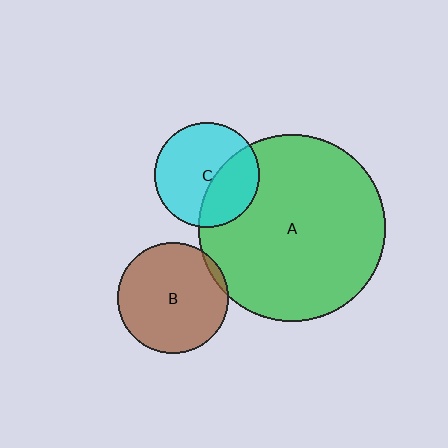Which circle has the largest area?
Circle A (green).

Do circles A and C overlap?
Yes.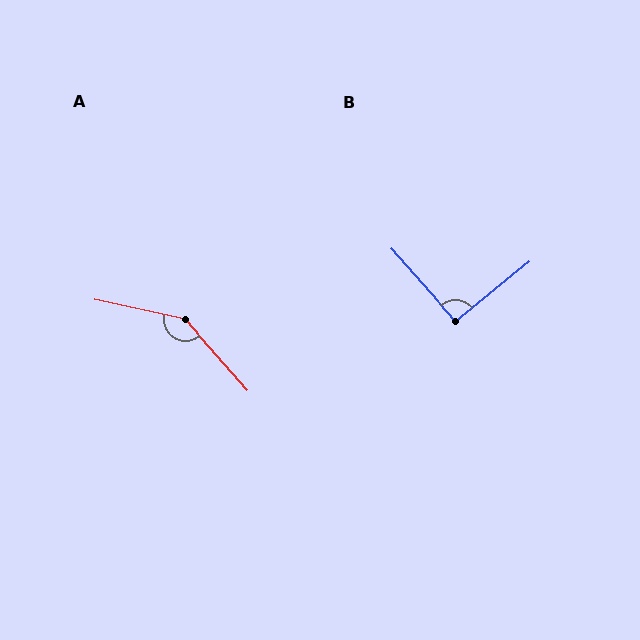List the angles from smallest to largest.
B (92°), A (144°).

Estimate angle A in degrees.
Approximately 144 degrees.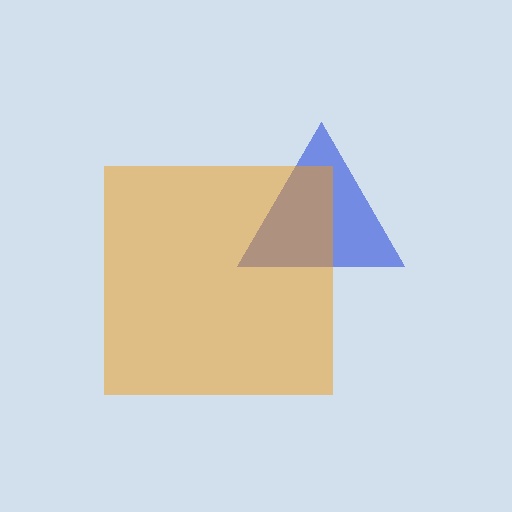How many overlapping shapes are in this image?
There are 2 overlapping shapes in the image.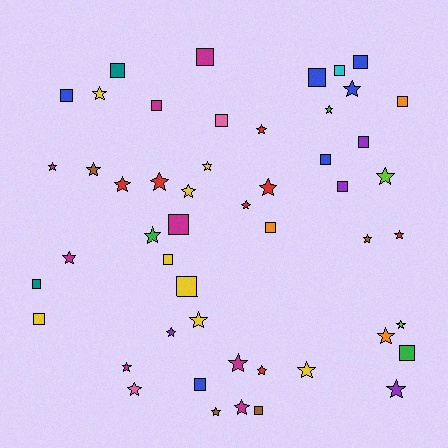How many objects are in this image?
There are 50 objects.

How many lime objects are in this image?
There are 2 lime objects.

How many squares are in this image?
There are 21 squares.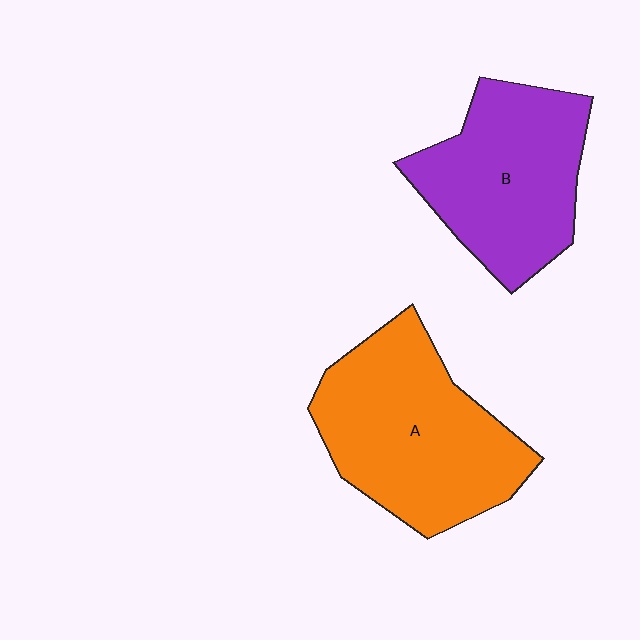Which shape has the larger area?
Shape A (orange).